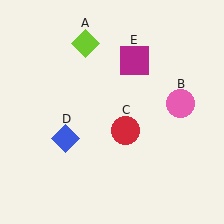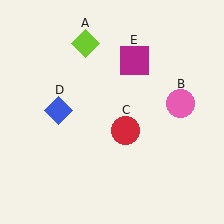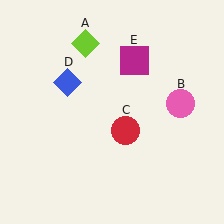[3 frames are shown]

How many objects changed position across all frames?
1 object changed position: blue diamond (object D).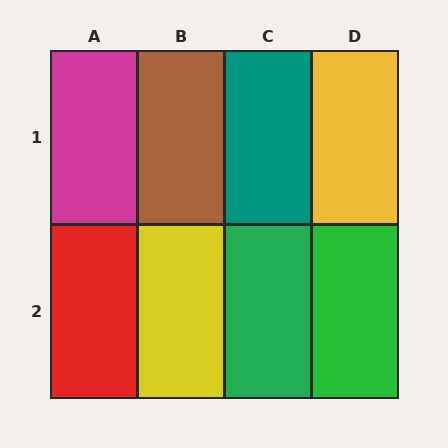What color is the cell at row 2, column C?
Green.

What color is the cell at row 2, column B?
Yellow.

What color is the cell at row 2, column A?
Red.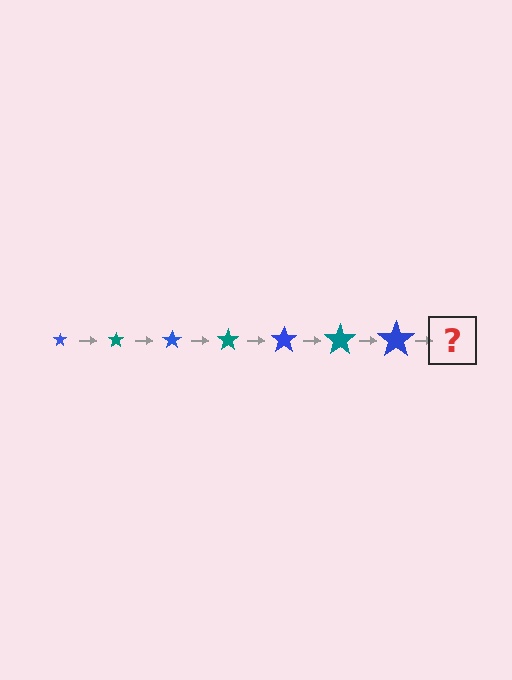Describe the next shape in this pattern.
It should be a teal star, larger than the previous one.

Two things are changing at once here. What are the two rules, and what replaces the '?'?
The two rules are that the star grows larger each step and the color cycles through blue and teal. The '?' should be a teal star, larger than the previous one.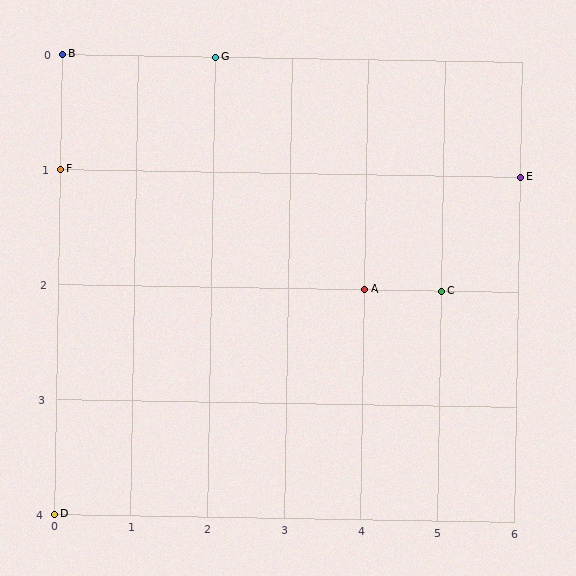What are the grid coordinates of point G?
Point G is at grid coordinates (2, 0).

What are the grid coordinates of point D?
Point D is at grid coordinates (0, 4).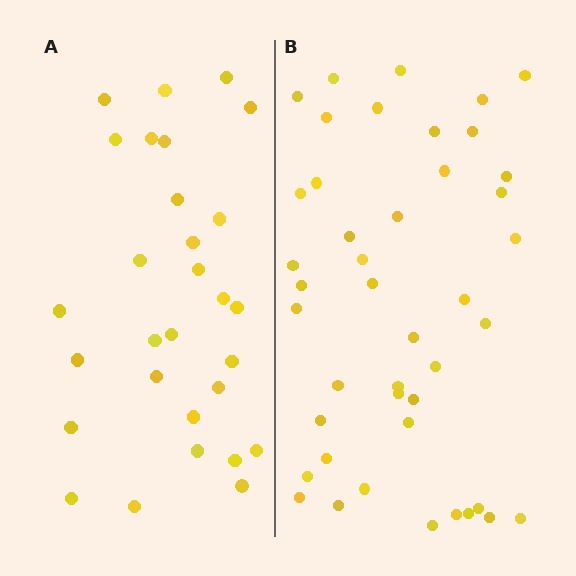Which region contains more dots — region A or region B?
Region B (the right region) has more dots.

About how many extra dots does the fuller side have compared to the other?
Region B has approximately 15 more dots than region A.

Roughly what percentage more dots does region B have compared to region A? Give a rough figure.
About 50% more.